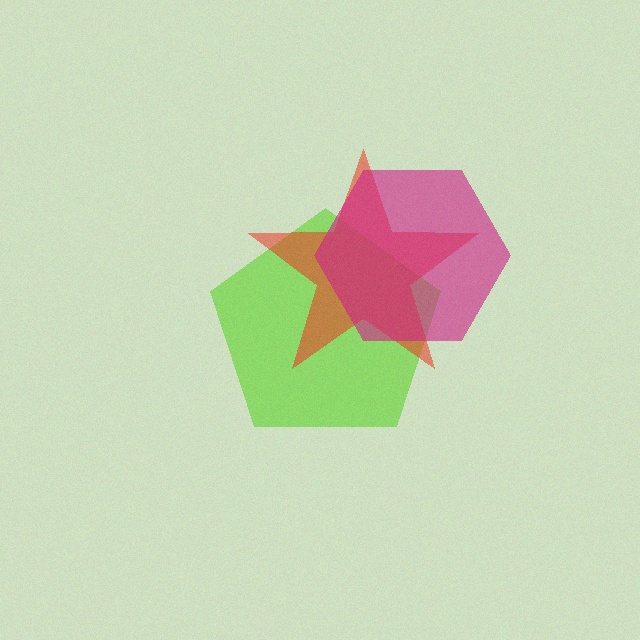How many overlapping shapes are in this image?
There are 3 overlapping shapes in the image.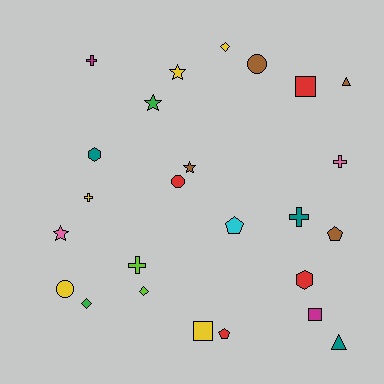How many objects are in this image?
There are 25 objects.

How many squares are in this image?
There are 3 squares.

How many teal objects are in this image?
There are 3 teal objects.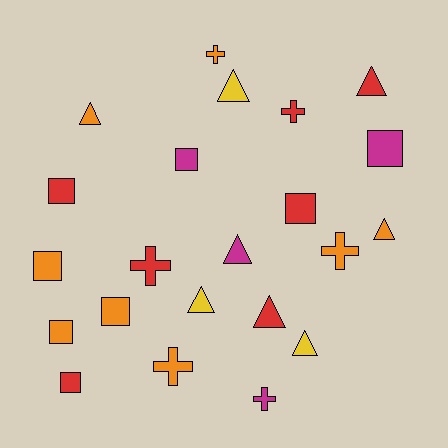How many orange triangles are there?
There are 2 orange triangles.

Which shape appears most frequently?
Triangle, with 8 objects.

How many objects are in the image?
There are 22 objects.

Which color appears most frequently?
Orange, with 8 objects.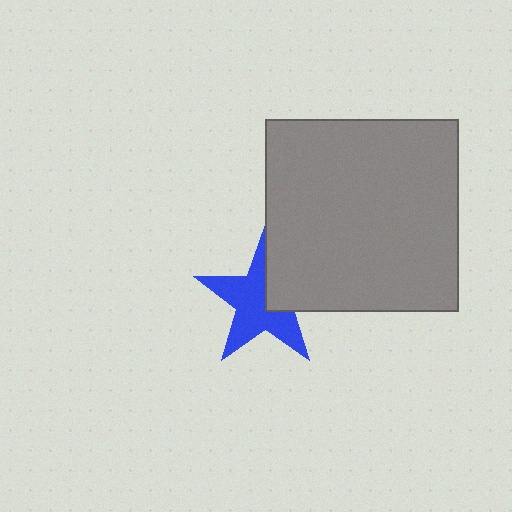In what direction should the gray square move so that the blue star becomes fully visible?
The gray square should move right. That is the shortest direction to clear the overlap and leave the blue star fully visible.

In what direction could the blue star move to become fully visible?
The blue star could move left. That would shift it out from behind the gray square entirely.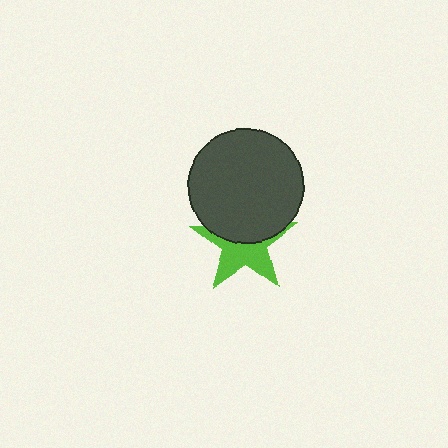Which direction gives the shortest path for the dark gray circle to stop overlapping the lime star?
Moving up gives the shortest separation.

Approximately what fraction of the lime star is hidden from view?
Roughly 45% of the lime star is hidden behind the dark gray circle.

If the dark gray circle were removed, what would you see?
You would see the complete lime star.